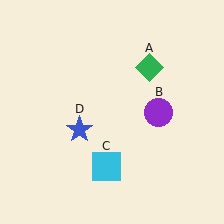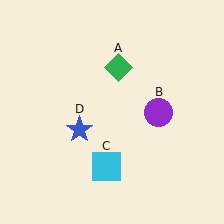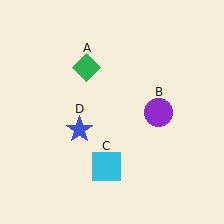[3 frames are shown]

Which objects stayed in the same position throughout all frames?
Purple circle (object B) and cyan square (object C) and blue star (object D) remained stationary.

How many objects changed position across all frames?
1 object changed position: green diamond (object A).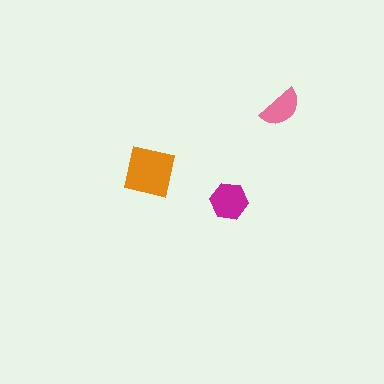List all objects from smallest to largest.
The pink semicircle, the magenta hexagon, the orange square.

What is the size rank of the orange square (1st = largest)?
1st.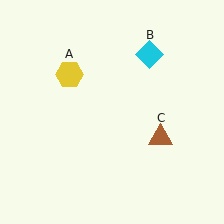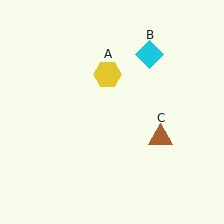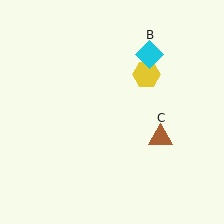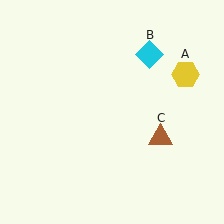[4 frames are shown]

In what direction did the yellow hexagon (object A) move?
The yellow hexagon (object A) moved right.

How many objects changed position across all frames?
1 object changed position: yellow hexagon (object A).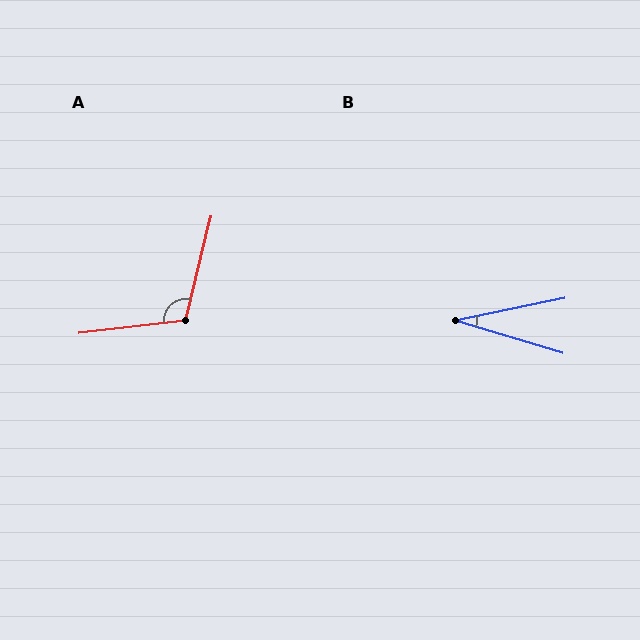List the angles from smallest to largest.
B (28°), A (110°).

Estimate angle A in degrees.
Approximately 110 degrees.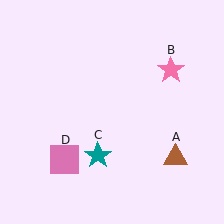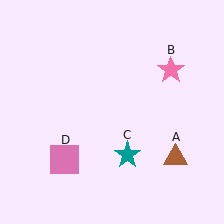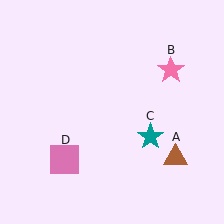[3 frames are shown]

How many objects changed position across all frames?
1 object changed position: teal star (object C).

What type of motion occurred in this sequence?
The teal star (object C) rotated counterclockwise around the center of the scene.